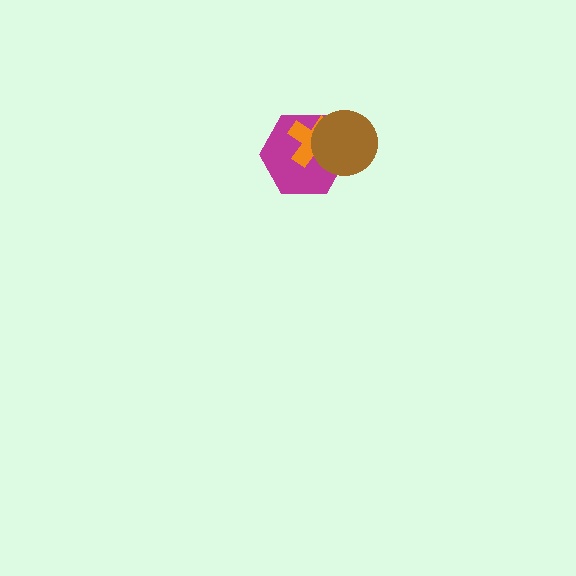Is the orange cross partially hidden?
Yes, it is partially covered by another shape.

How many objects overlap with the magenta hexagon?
2 objects overlap with the magenta hexagon.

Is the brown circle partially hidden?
No, no other shape covers it.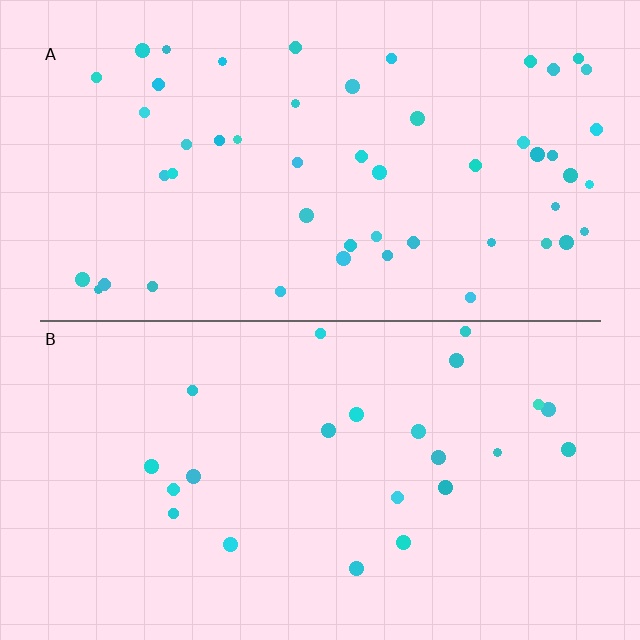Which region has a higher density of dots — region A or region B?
A (the top).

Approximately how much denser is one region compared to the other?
Approximately 2.2× — region A over region B.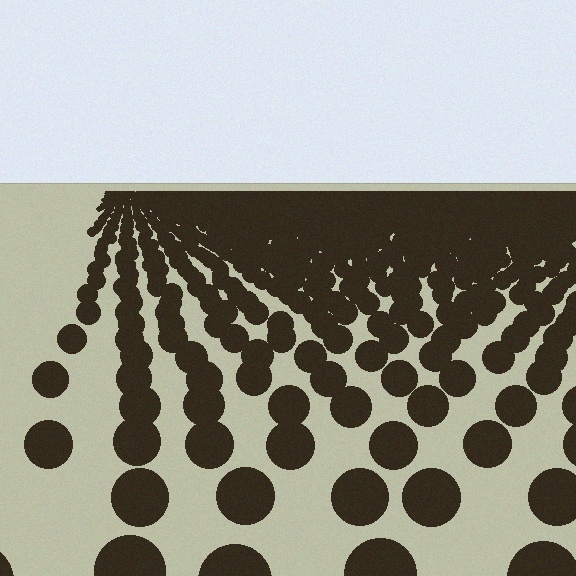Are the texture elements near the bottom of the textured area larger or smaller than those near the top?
Larger. Near the bottom, elements are closer to the viewer and appear at a bigger on-screen size.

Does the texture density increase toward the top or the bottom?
Density increases toward the top.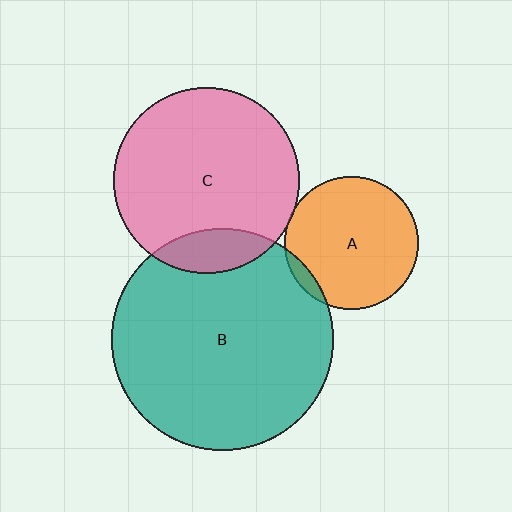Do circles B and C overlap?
Yes.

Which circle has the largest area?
Circle B (teal).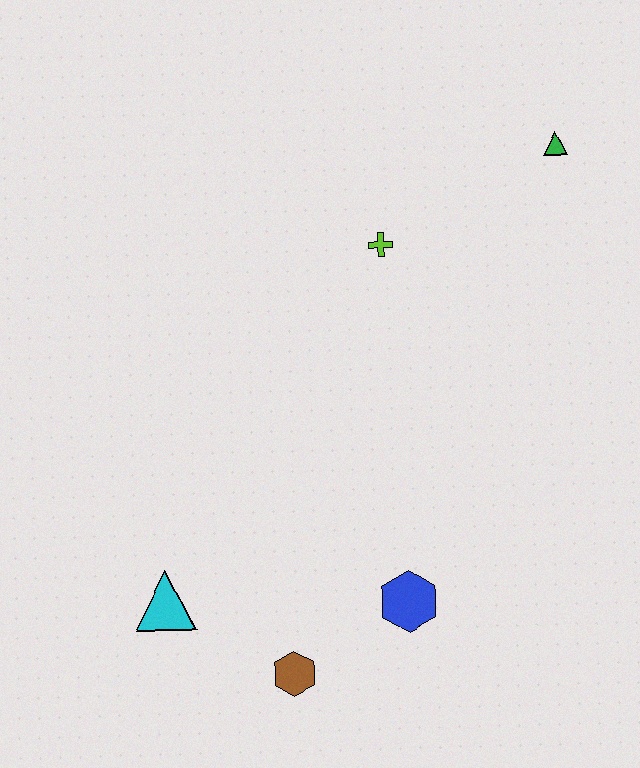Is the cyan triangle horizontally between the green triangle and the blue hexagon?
No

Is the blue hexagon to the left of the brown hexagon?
No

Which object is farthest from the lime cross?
The brown hexagon is farthest from the lime cross.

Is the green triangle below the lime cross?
No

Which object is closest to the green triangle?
The lime cross is closest to the green triangle.